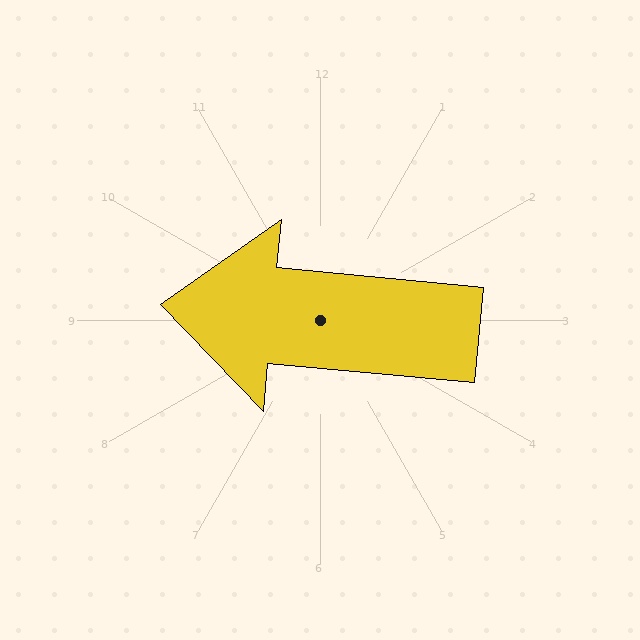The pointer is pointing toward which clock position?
Roughly 9 o'clock.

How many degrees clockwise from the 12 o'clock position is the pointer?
Approximately 275 degrees.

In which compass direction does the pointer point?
West.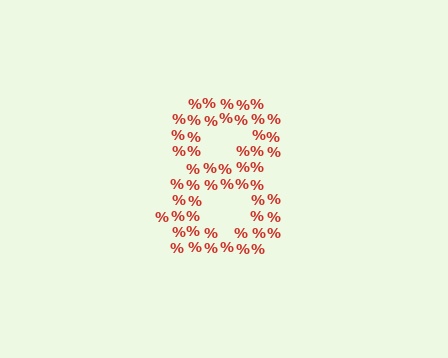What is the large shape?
The large shape is the digit 8.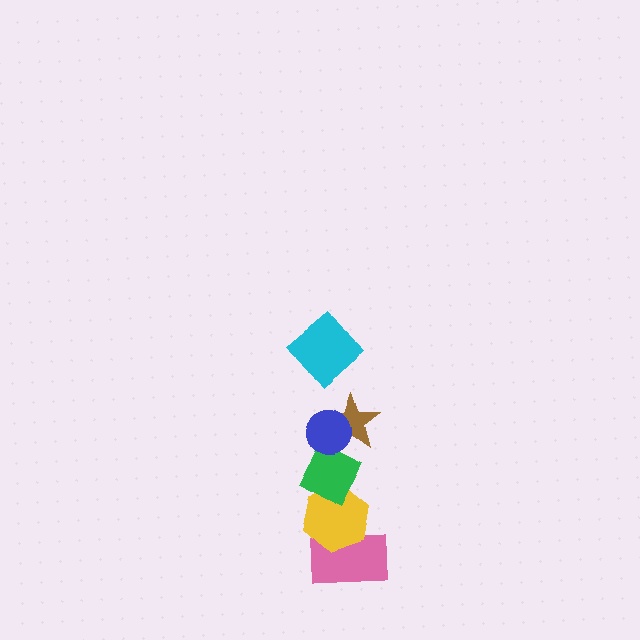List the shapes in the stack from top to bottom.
From top to bottom: the cyan diamond, the blue circle, the brown star, the green diamond, the yellow hexagon, the pink rectangle.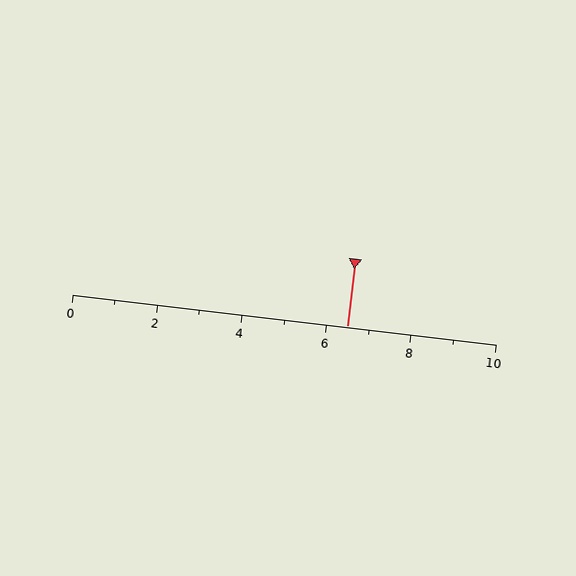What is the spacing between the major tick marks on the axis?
The major ticks are spaced 2 apart.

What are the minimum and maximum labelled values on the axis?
The axis runs from 0 to 10.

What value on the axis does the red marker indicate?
The marker indicates approximately 6.5.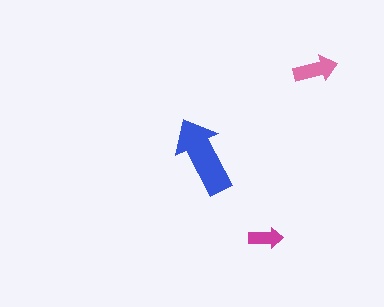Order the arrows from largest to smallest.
the blue one, the pink one, the magenta one.